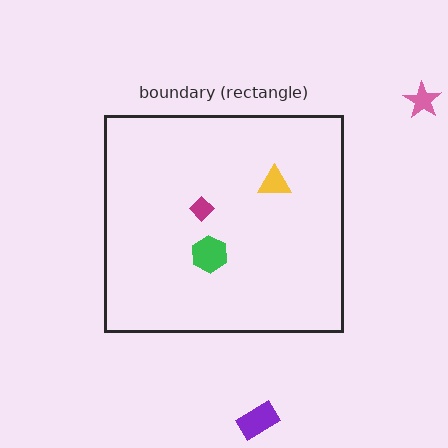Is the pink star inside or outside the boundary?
Outside.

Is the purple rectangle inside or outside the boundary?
Outside.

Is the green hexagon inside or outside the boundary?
Inside.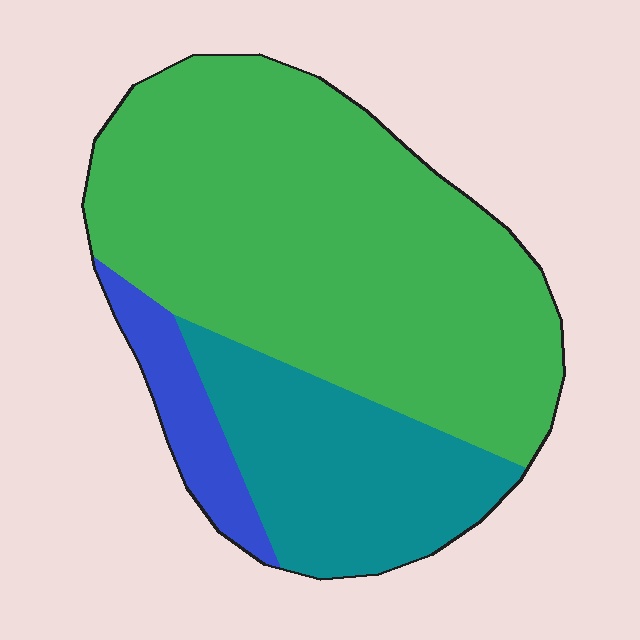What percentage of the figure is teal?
Teal takes up between a sixth and a third of the figure.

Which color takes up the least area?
Blue, at roughly 10%.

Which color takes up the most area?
Green, at roughly 65%.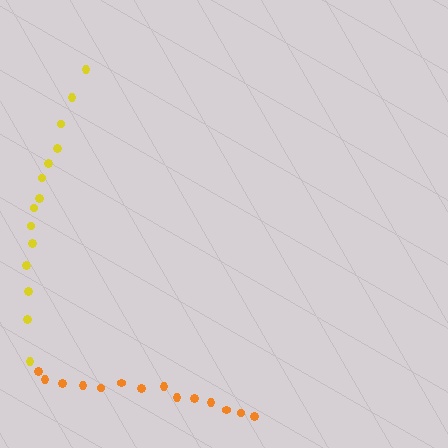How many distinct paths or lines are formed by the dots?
There are 2 distinct paths.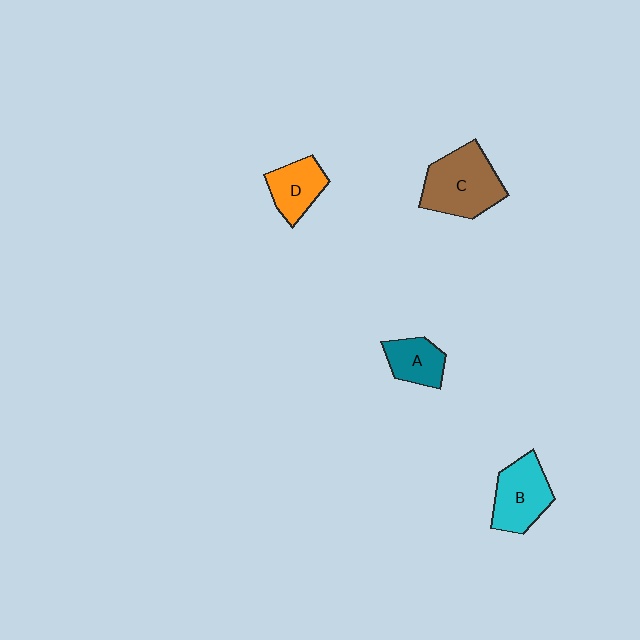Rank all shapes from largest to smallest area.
From largest to smallest: C (brown), B (cyan), D (orange), A (teal).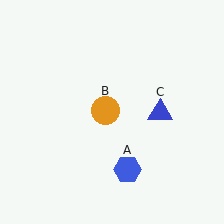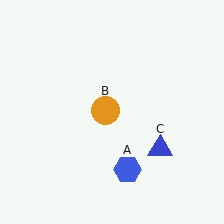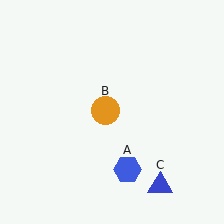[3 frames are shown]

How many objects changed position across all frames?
1 object changed position: blue triangle (object C).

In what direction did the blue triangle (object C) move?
The blue triangle (object C) moved down.